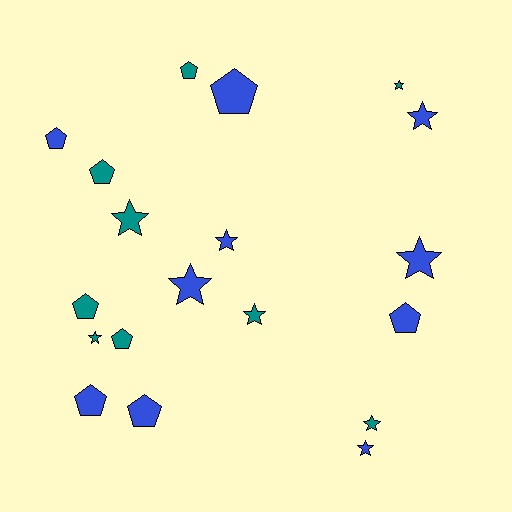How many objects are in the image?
There are 19 objects.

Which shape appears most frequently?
Star, with 10 objects.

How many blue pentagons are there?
There are 5 blue pentagons.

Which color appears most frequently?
Blue, with 10 objects.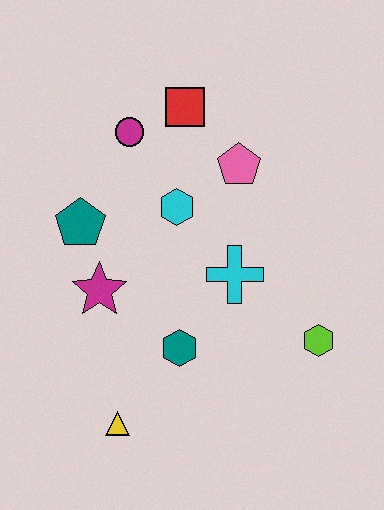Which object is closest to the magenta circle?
The red square is closest to the magenta circle.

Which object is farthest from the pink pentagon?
The yellow triangle is farthest from the pink pentagon.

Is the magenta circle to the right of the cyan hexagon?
No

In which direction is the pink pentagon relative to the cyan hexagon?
The pink pentagon is to the right of the cyan hexagon.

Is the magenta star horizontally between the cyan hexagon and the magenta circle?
No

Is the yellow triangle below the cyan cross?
Yes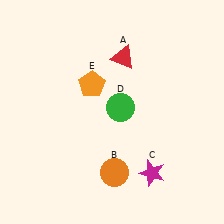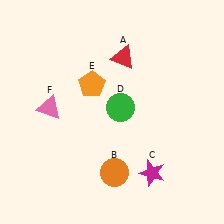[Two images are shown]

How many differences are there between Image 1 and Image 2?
There is 1 difference between the two images.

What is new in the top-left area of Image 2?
A pink triangle (F) was added in the top-left area of Image 2.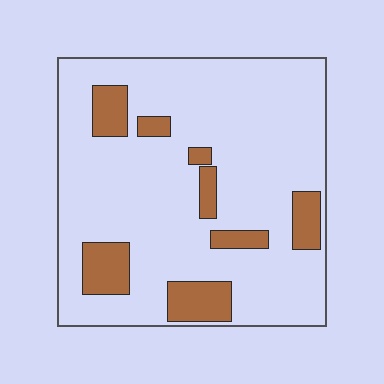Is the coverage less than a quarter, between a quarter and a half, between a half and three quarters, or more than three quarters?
Less than a quarter.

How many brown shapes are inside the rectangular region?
8.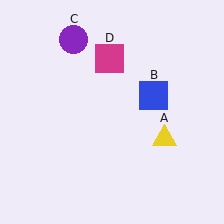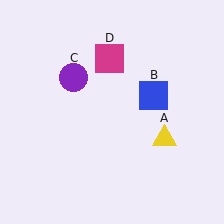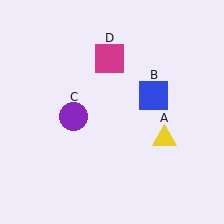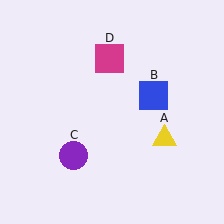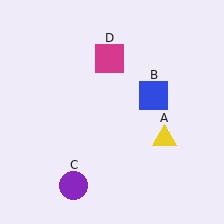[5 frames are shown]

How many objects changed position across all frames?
1 object changed position: purple circle (object C).